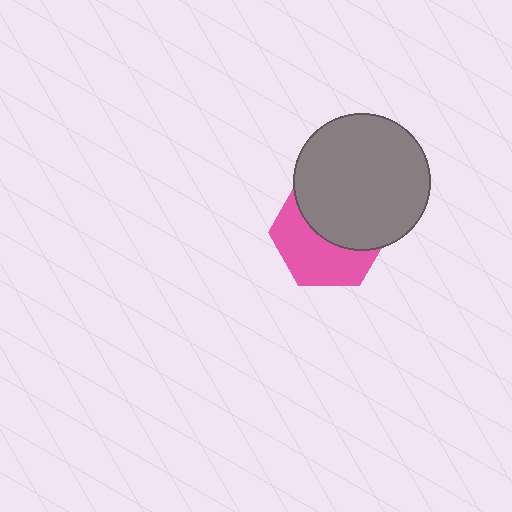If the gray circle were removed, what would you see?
You would see the complete pink hexagon.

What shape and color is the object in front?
The object in front is a gray circle.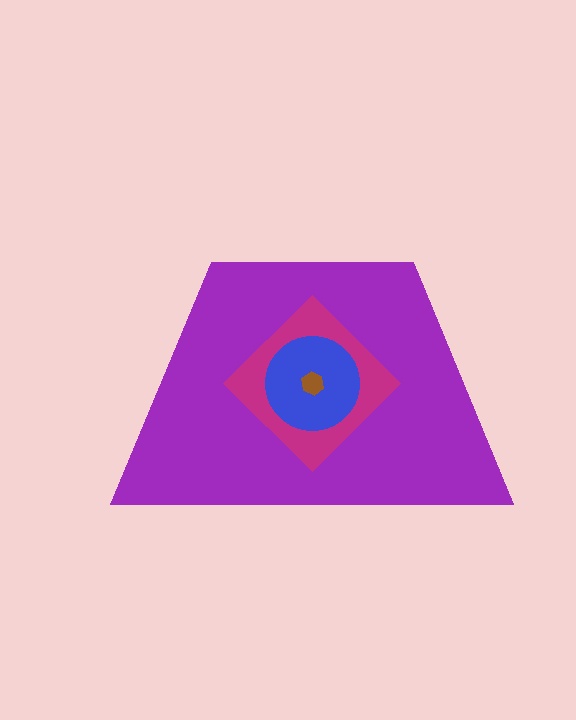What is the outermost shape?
The purple trapezoid.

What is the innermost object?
The brown hexagon.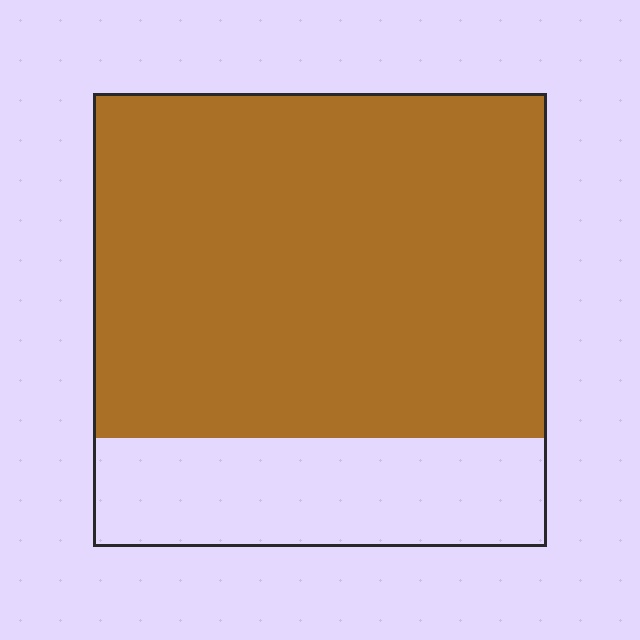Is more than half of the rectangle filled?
Yes.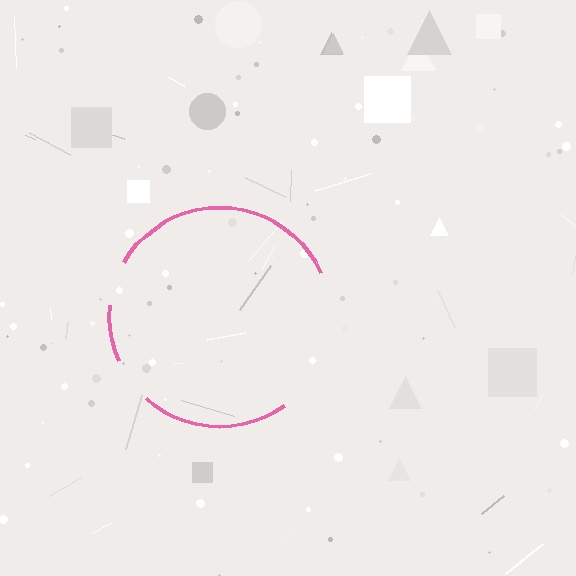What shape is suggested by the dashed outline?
The dashed outline suggests a circle.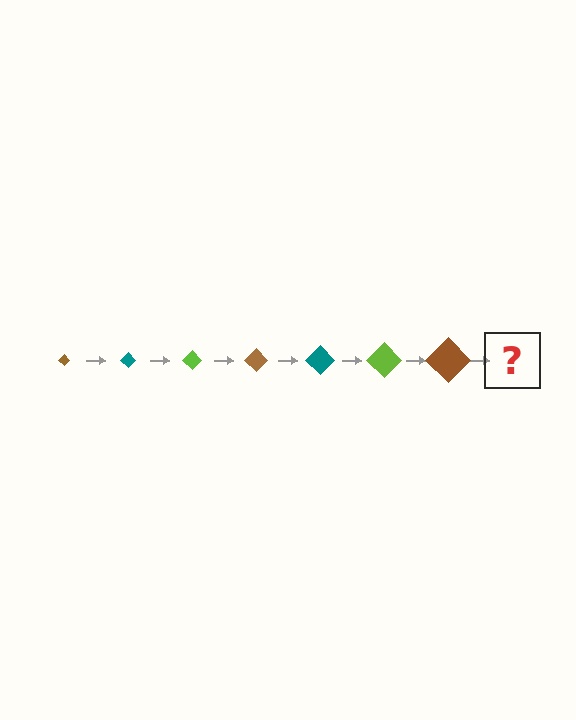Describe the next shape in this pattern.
It should be a teal diamond, larger than the previous one.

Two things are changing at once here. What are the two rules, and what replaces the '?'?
The two rules are that the diamond grows larger each step and the color cycles through brown, teal, and lime. The '?' should be a teal diamond, larger than the previous one.